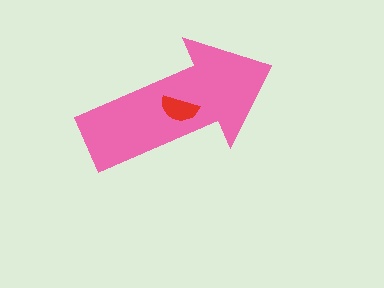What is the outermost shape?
The pink arrow.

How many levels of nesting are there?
2.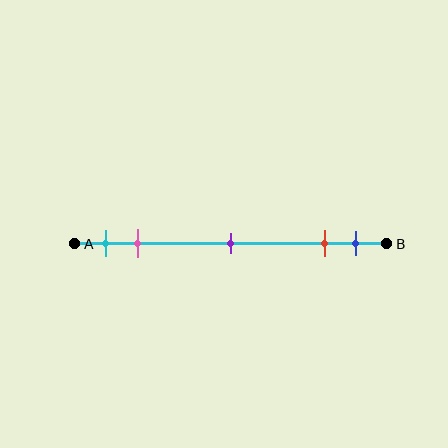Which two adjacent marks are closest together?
The red and blue marks are the closest adjacent pair.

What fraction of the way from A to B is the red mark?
The red mark is approximately 80% (0.8) of the way from A to B.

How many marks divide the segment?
There are 5 marks dividing the segment.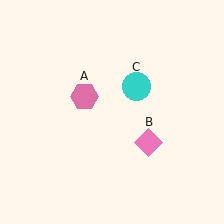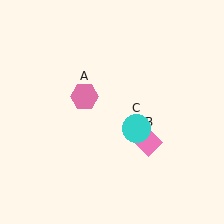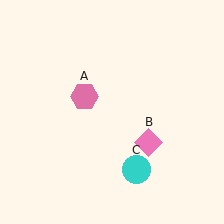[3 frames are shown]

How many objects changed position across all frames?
1 object changed position: cyan circle (object C).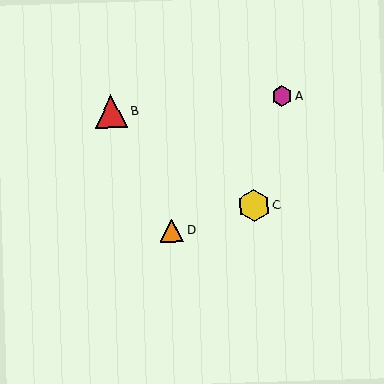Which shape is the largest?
The red triangle (labeled B) is the largest.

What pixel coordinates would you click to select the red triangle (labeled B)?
Click at (111, 111) to select the red triangle B.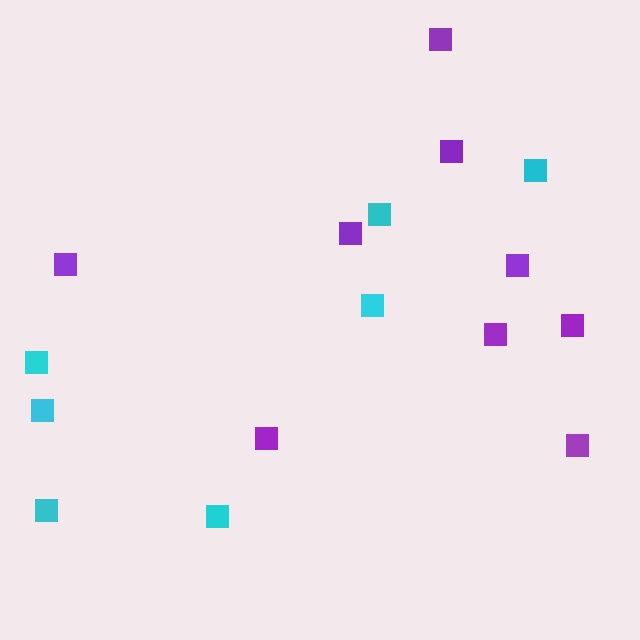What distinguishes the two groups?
There are 2 groups: one group of cyan squares (7) and one group of purple squares (9).